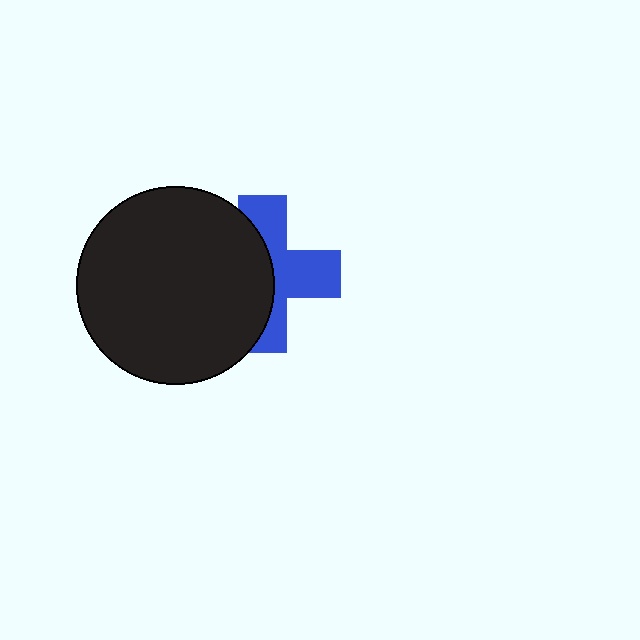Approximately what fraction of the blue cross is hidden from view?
Roughly 51% of the blue cross is hidden behind the black circle.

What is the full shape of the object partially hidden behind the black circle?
The partially hidden object is a blue cross.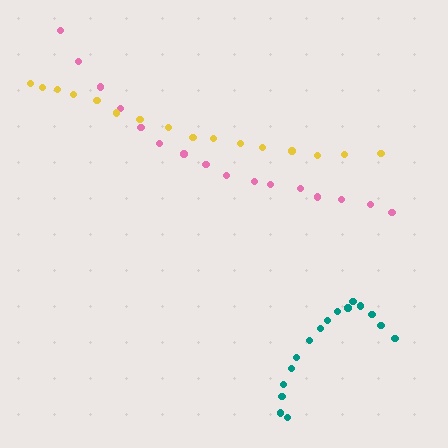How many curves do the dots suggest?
There are 3 distinct paths.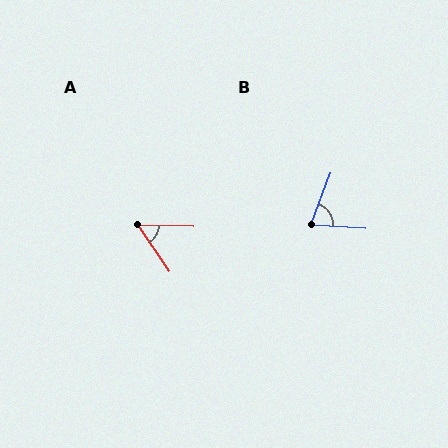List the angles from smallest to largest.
A (54°), B (73°).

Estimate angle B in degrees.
Approximately 73 degrees.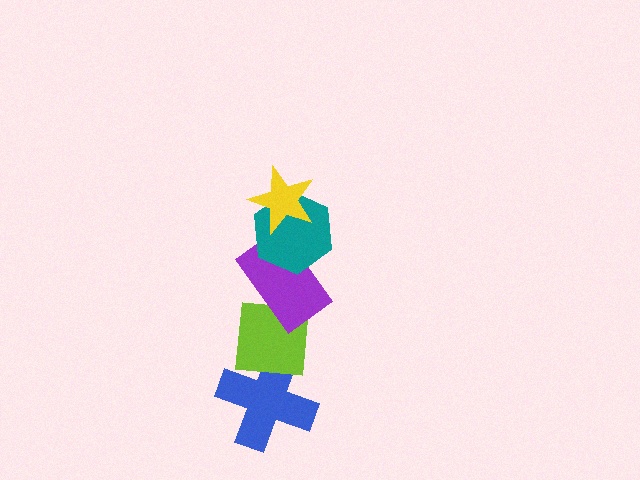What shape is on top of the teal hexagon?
The yellow star is on top of the teal hexagon.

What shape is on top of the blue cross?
The lime square is on top of the blue cross.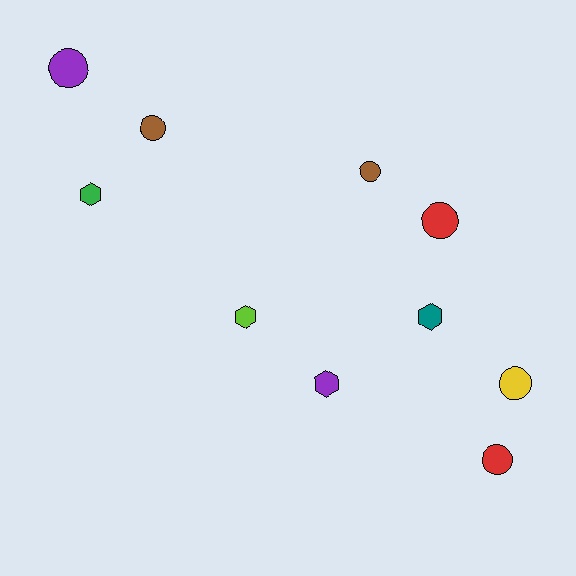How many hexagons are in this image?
There are 4 hexagons.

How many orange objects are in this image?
There are no orange objects.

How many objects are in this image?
There are 10 objects.